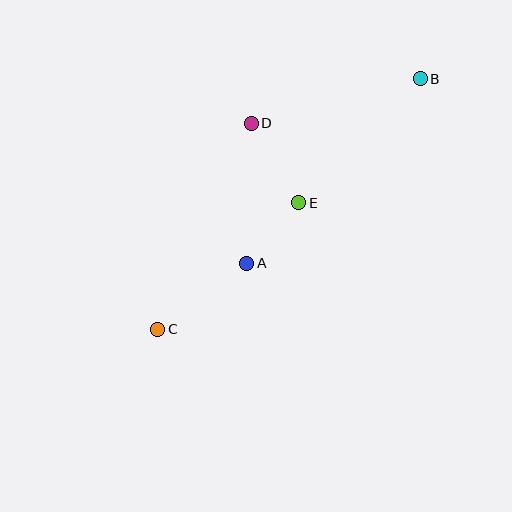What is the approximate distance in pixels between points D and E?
The distance between D and E is approximately 92 pixels.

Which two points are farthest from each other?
Points B and C are farthest from each other.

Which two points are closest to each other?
Points A and E are closest to each other.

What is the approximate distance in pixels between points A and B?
The distance between A and B is approximately 253 pixels.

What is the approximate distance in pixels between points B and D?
The distance between B and D is approximately 175 pixels.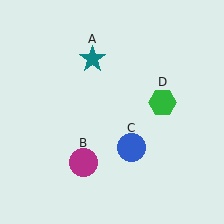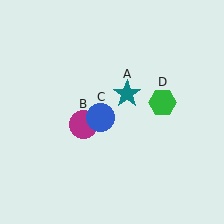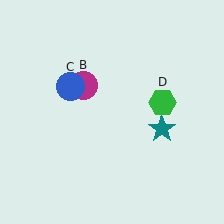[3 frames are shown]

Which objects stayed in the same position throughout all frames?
Green hexagon (object D) remained stationary.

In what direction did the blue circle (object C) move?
The blue circle (object C) moved up and to the left.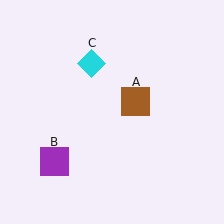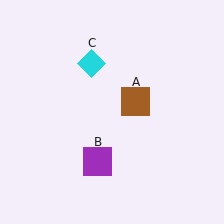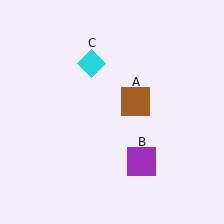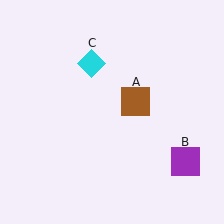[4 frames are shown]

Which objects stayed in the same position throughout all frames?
Brown square (object A) and cyan diamond (object C) remained stationary.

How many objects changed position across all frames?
1 object changed position: purple square (object B).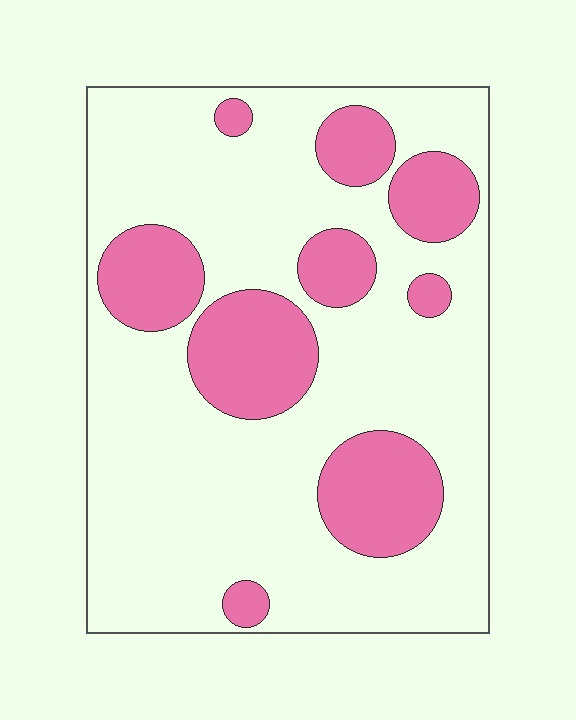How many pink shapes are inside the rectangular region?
9.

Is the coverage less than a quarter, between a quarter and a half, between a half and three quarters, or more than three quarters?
Between a quarter and a half.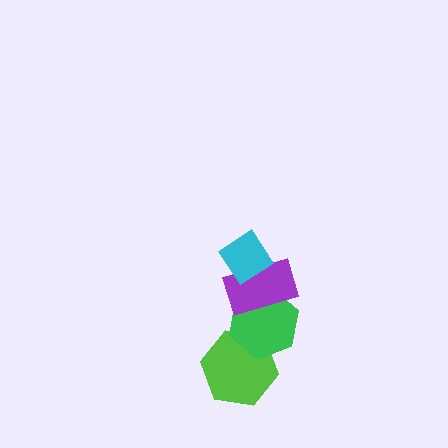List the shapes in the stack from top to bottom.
From top to bottom: the cyan diamond, the purple rectangle, the green hexagon, the lime hexagon.